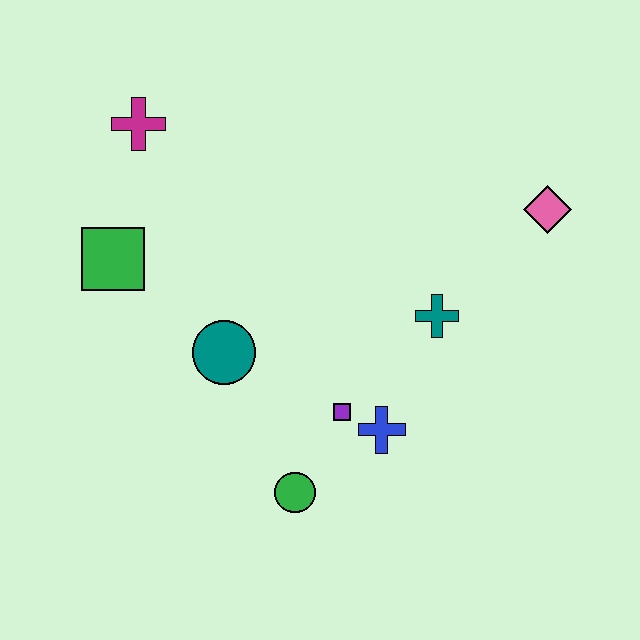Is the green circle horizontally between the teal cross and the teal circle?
Yes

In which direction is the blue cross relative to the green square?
The blue cross is to the right of the green square.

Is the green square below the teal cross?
No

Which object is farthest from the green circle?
The magenta cross is farthest from the green circle.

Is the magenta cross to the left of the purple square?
Yes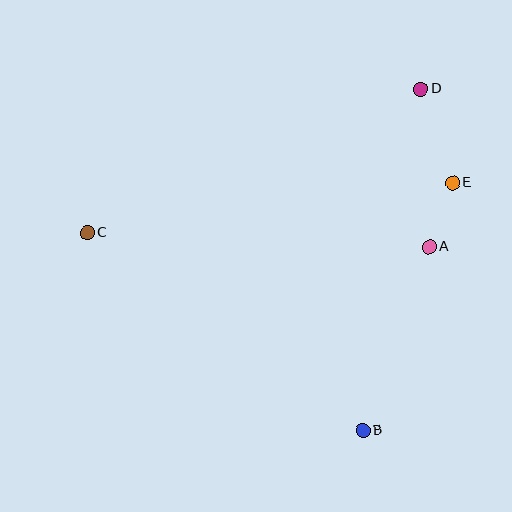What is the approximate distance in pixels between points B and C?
The distance between B and C is approximately 339 pixels.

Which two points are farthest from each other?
Points C and E are farthest from each other.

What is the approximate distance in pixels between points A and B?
The distance between A and B is approximately 195 pixels.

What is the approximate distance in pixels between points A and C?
The distance between A and C is approximately 342 pixels.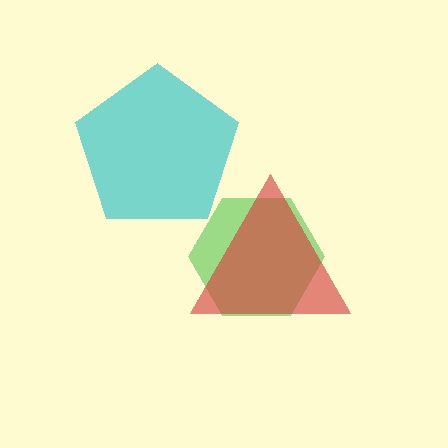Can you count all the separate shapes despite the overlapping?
Yes, there are 3 separate shapes.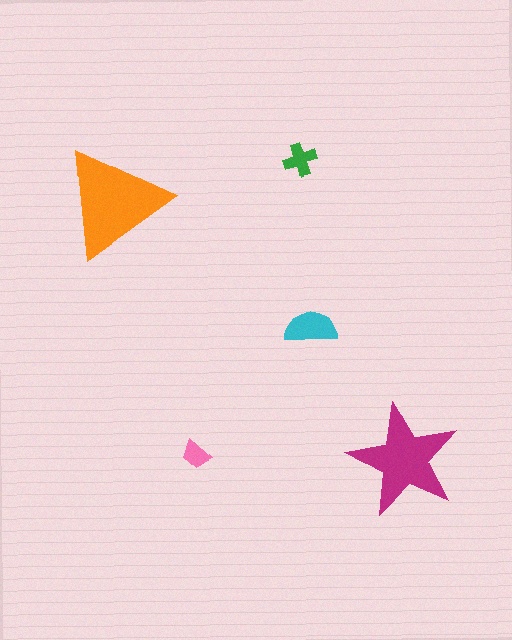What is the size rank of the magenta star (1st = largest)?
2nd.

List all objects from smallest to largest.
The pink trapezoid, the green cross, the cyan semicircle, the magenta star, the orange triangle.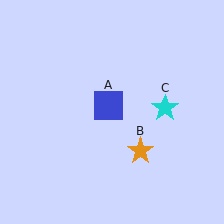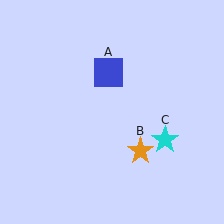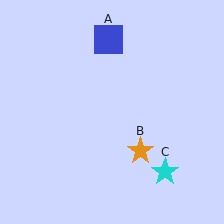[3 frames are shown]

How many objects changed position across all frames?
2 objects changed position: blue square (object A), cyan star (object C).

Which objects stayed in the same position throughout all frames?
Orange star (object B) remained stationary.